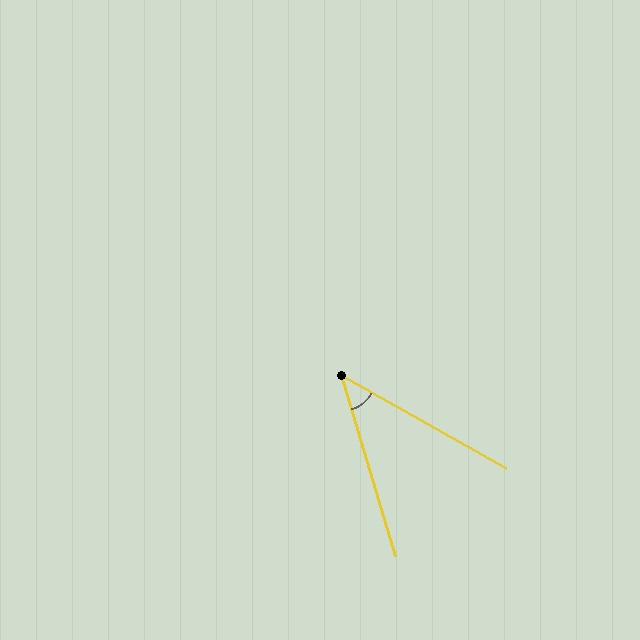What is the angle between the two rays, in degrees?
Approximately 44 degrees.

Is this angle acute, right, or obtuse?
It is acute.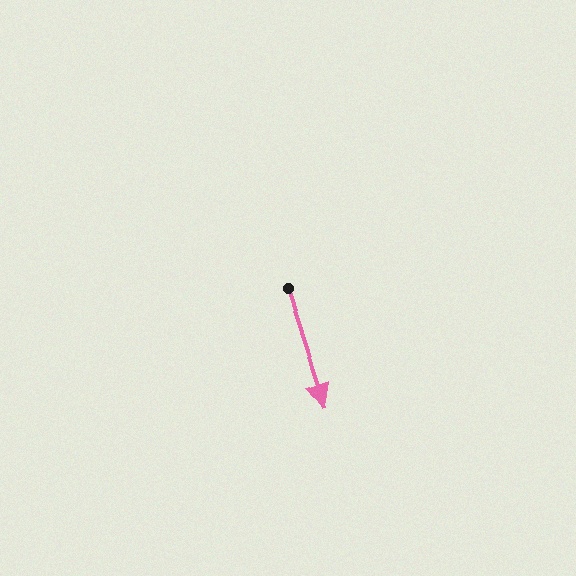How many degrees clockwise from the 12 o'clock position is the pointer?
Approximately 162 degrees.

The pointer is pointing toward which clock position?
Roughly 5 o'clock.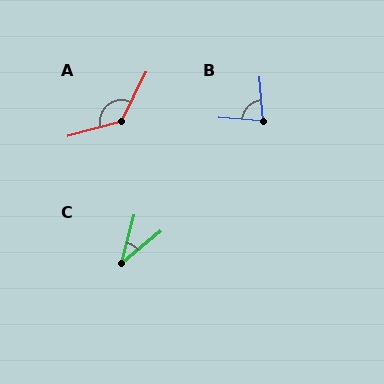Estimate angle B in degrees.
Approximately 81 degrees.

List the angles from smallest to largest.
C (36°), B (81°), A (131°).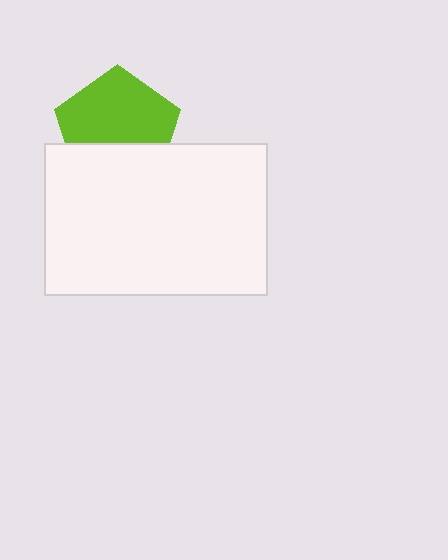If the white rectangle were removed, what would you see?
You would see the complete lime pentagon.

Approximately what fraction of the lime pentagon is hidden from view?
Roughly 36% of the lime pentagon is hidden behind the white rectangle.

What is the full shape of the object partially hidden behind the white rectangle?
The partially hidden object is a lime pentagon.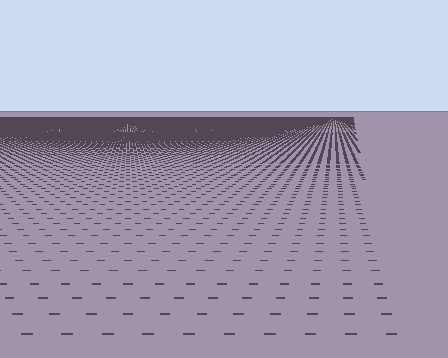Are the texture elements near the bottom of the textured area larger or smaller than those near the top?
Larger. Near the bottom, elements are closer to the viewer and appear at a bigger on-screen size.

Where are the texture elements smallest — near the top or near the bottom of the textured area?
Near the top.